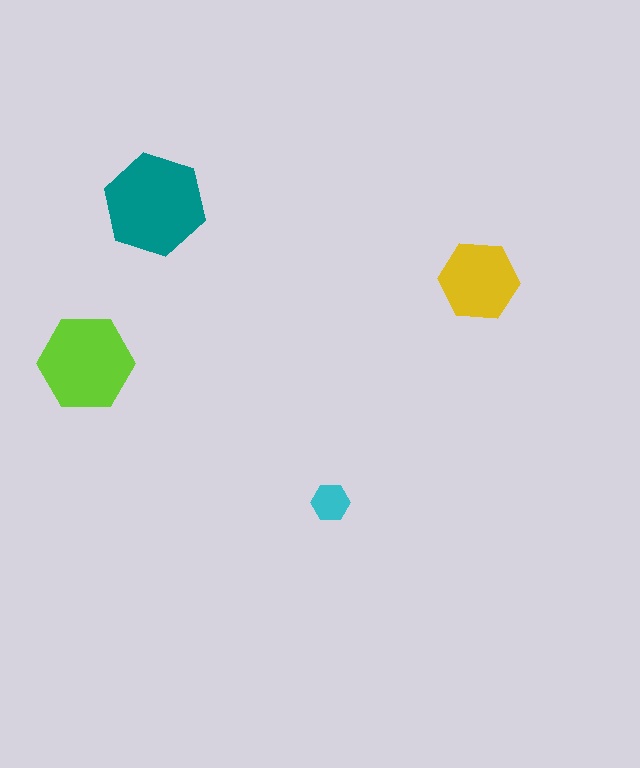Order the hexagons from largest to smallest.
the teal one, the lime one, the yellow one, the cyan one.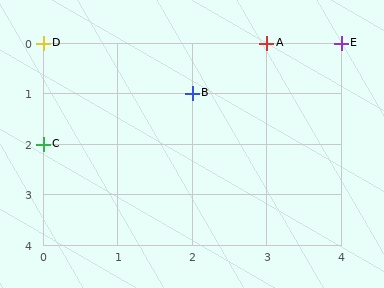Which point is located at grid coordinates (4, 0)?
Point E is at (4, 0).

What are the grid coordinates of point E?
Point E is at grid coordinates (4, 0).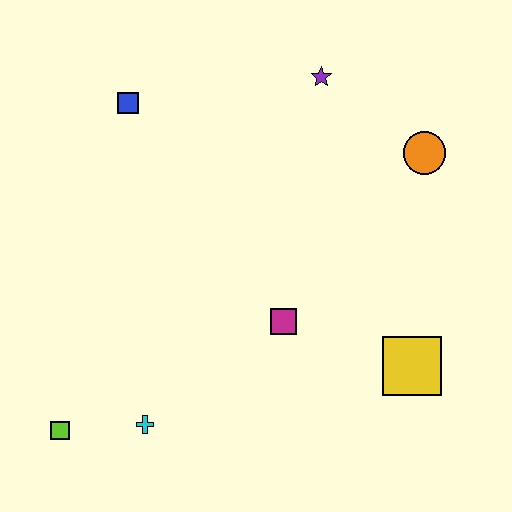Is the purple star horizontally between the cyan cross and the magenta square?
No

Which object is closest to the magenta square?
The yellow square is closest to the magenta square.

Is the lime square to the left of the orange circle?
Yes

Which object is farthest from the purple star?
The lime square is farthest from the purple star.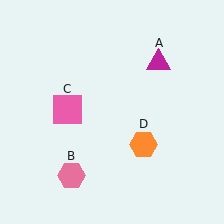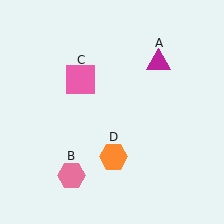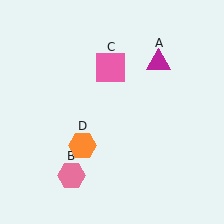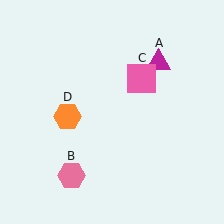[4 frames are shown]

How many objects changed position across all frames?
2 objects changed position: pink square (object C), orange hexagon (object D).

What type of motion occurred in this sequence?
The pink square (object C), orange hexagon (object D) rotated clockwise around the center of the scene.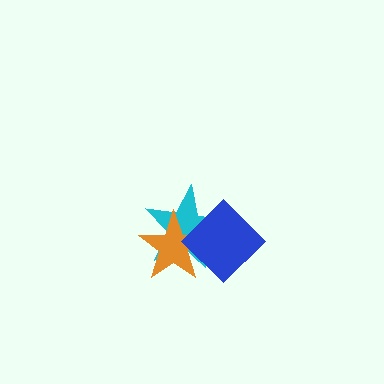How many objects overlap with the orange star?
2 objects overlap with the orange star.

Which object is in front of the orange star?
The blue diamond is in front of the orange star.